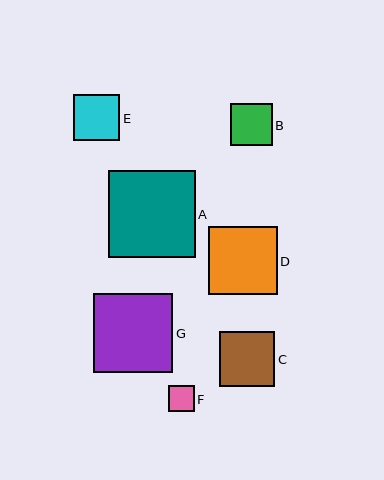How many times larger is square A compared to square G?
Square A is approximately 1.1 times the size of square G.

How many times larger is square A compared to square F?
Square A is approximately 3.4 times the size of square F.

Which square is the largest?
Square A is the largest with a size of approximately 87 pixels.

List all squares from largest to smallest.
From largest to smallest: A, G, D, C, E, B, F.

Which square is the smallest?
Square F is the smallest with a size of approximately 26 pixels.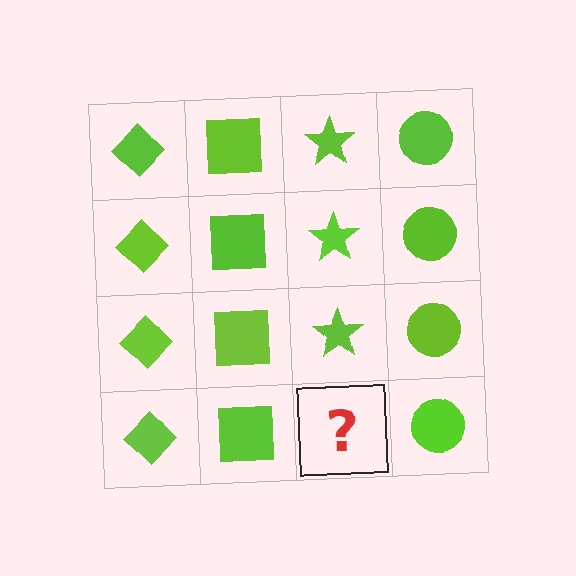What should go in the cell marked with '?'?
The missing cell should contain a lime star.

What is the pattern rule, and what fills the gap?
The rule is that each column has a consistent shape. The gap should be filled with a lime star.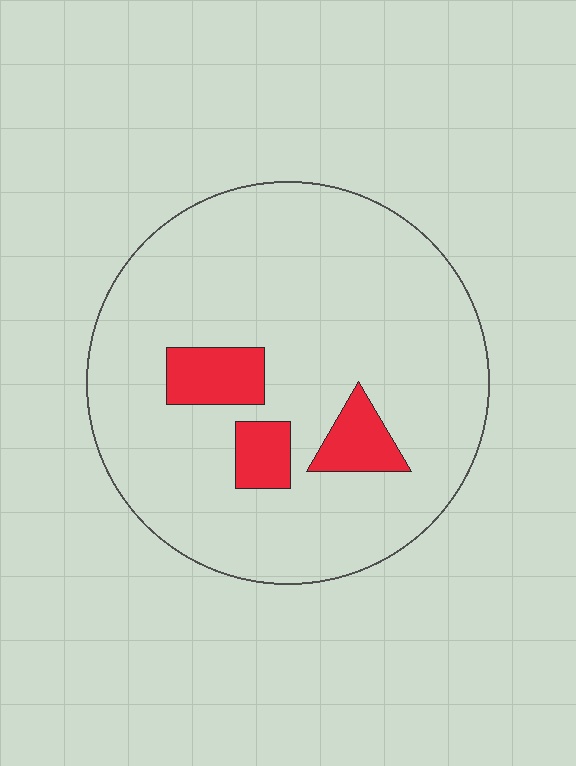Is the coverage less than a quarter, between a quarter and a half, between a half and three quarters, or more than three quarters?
Less than a quarter.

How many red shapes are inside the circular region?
3.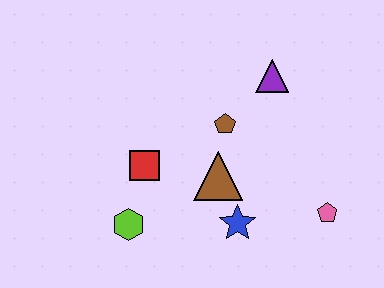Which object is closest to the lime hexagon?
The red square is closest to the lime hexagon.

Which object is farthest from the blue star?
The purple triangle is farthest from the blue star.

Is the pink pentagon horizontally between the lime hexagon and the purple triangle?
No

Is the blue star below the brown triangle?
Yes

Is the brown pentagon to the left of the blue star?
Yes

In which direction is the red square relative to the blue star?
The red square is to the left of the blue star.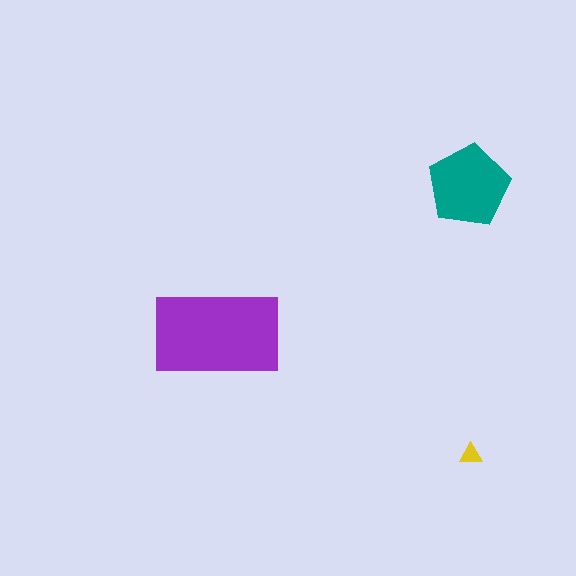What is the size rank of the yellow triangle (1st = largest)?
3rd.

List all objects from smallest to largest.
The yellow triangle, the teal pentagon, the purple rectangle.